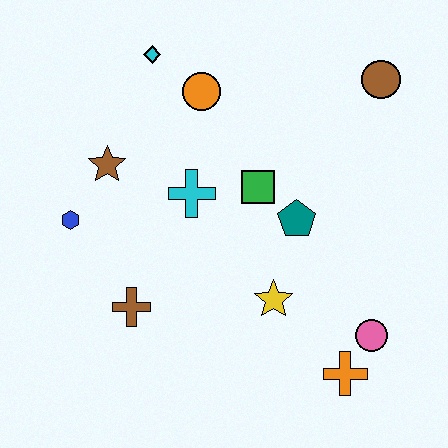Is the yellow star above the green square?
No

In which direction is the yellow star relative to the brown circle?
The yellow star is below the brown circle.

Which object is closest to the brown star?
The blue hexagon is closest to the brown star.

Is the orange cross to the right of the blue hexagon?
Yes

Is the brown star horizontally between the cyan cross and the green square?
No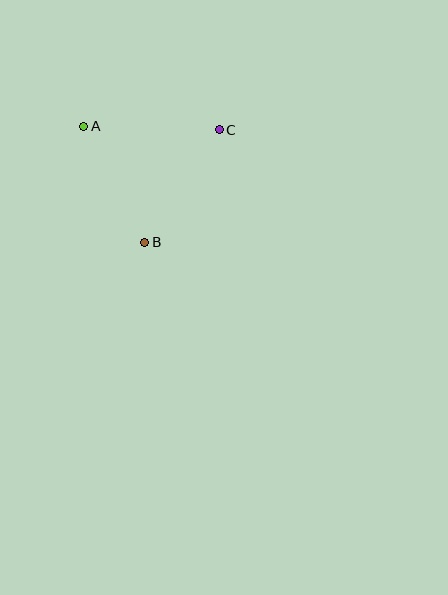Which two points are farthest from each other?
Points A and C are farthest from each other.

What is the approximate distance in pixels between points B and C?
The distance between B and C is approximately 135 pixels.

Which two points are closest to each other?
Points A and B are closest to each other.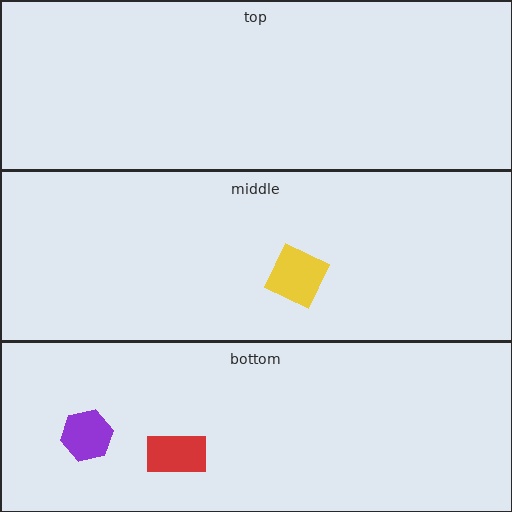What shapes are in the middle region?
The yellow square.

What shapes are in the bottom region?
The red rectangle, the purple hexagon.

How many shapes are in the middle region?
1.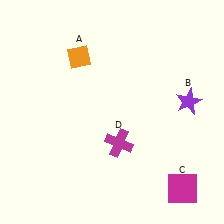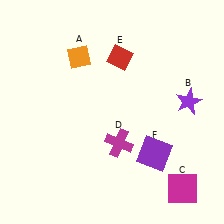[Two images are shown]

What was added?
A red diamond (E), a purple square (F) were added in Image 2.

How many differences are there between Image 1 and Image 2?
There are 2 differences between the two images.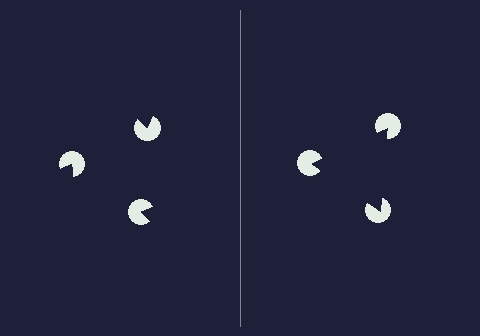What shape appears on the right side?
An illusory triangle.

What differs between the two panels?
The pac-man discs are positioned identically on both sides; only the wedge orientations differ. On the right they align to a triangle; on the left they are misaligned.